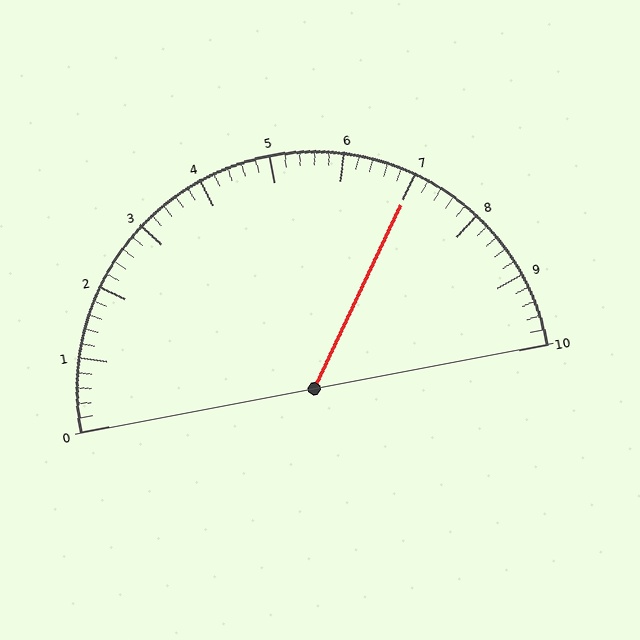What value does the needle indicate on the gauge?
The needle indicates approximately 7.0.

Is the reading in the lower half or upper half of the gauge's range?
The reading is in the upper half of the range (0 to 10).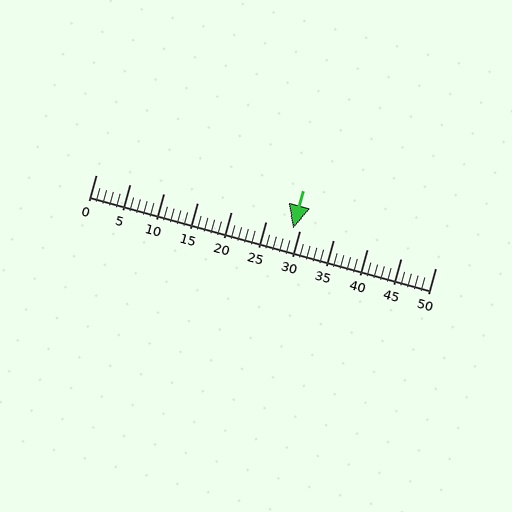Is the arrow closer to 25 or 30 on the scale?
The arrow is closer to 30.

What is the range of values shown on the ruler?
The ruler shows values from 0 to 50.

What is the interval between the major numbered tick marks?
The major tick marks are spaced 5 units apart.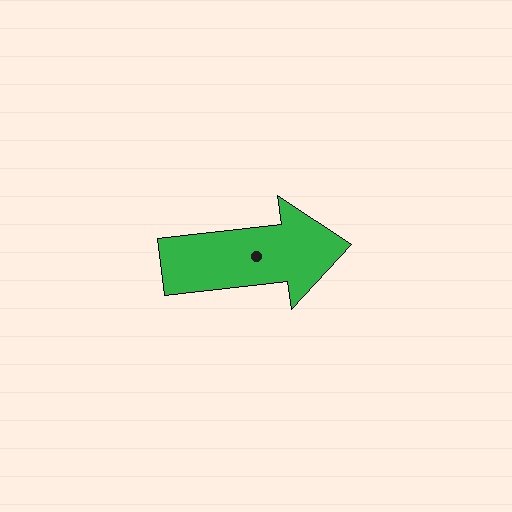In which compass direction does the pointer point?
East.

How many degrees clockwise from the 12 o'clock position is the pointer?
Approximately 83 degrees.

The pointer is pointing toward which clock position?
Roughly 3 o'clock.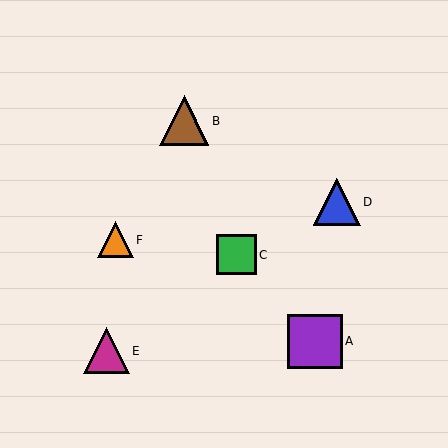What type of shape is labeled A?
Shape A is a purple square.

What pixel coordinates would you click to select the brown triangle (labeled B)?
Click at (184, 121) to select the brown triangle B.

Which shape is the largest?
The purple square (labeled A) is the largest.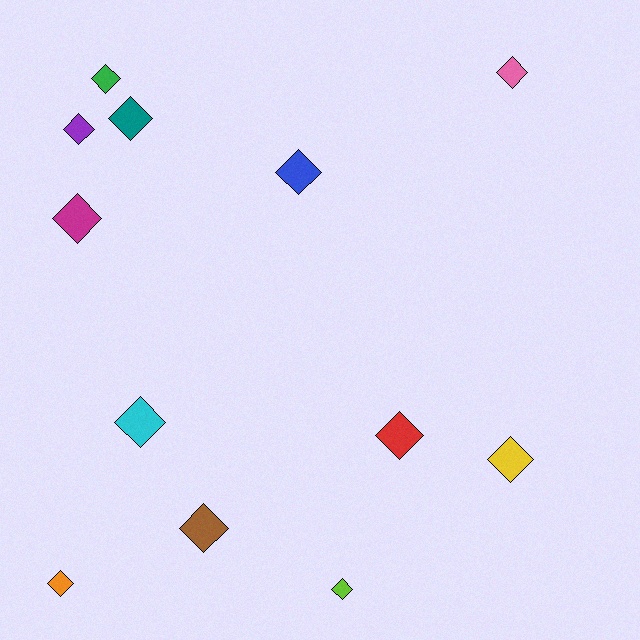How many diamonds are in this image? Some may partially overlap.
There are 12 diamonds.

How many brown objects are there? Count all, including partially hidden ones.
There is 1 brown object.